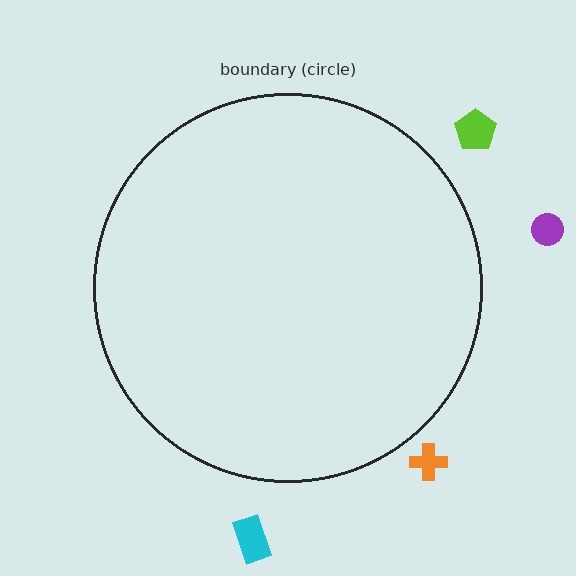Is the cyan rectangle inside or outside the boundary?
Outside.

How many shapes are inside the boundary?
0 inside, 4 outside.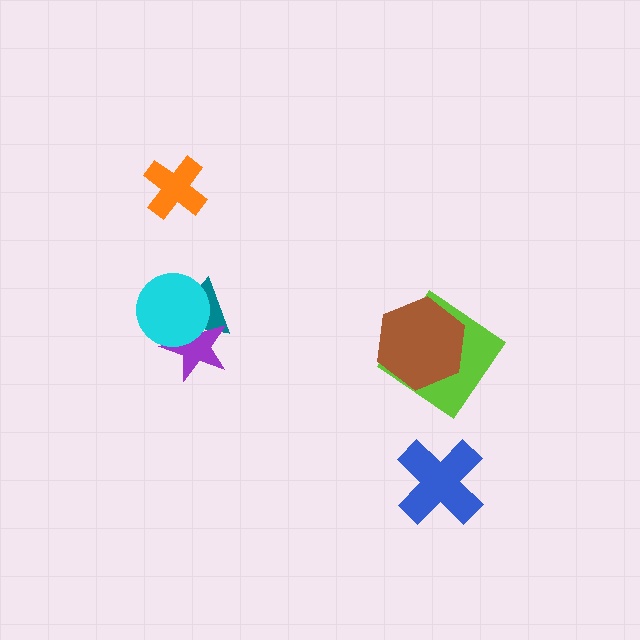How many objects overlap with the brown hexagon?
1 object overlaps with the brown hexagon.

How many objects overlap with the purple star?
2 objects overlap with the purple star.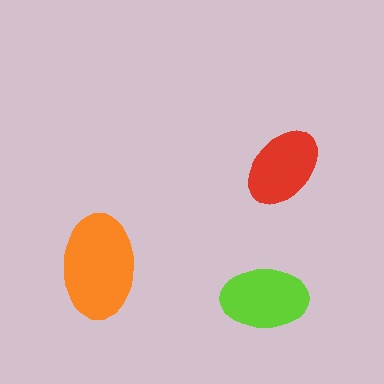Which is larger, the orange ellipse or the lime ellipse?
The orange one.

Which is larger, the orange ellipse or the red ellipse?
The orange one.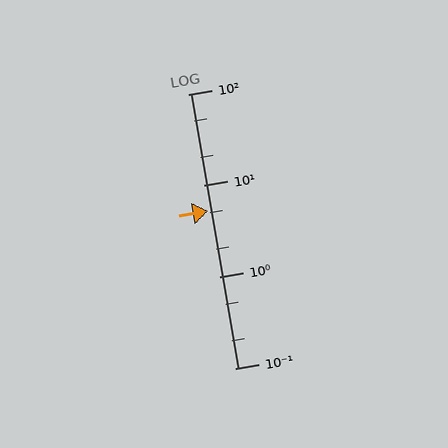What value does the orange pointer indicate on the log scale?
The pointer indicates approximately 5.3.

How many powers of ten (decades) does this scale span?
The scale spans 3 decades, from 0.1 to 100.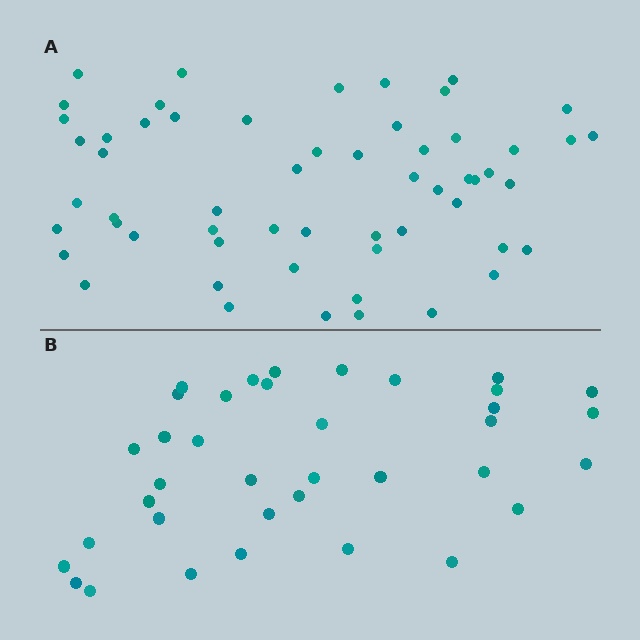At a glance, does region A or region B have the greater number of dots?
Region A (the top region) has more dots.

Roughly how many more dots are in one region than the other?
Region A has approximately 20 more dots than region B.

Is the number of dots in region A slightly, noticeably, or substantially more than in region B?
Region A has substantially more. The ratio is roughly 1.5 to 1.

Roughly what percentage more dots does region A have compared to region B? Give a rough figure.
About 55% more.